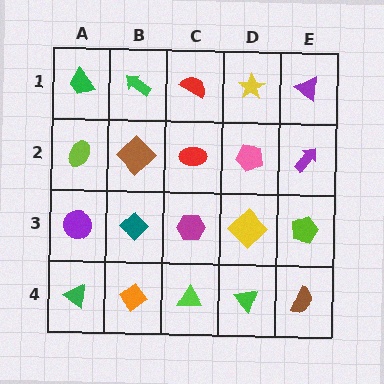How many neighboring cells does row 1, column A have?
2.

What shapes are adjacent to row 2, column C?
A red semicircle (row 1, column C), a magenta hexagon (row 3, column C), a brown diamond (row 2, column B), a pink pentagon (row 2, column D).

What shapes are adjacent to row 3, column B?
A brown diamond (row 2, column B), an orange diamond (row 4, column B), a purple circle (row 3, column A), a magenta hexagon (row 3, column C).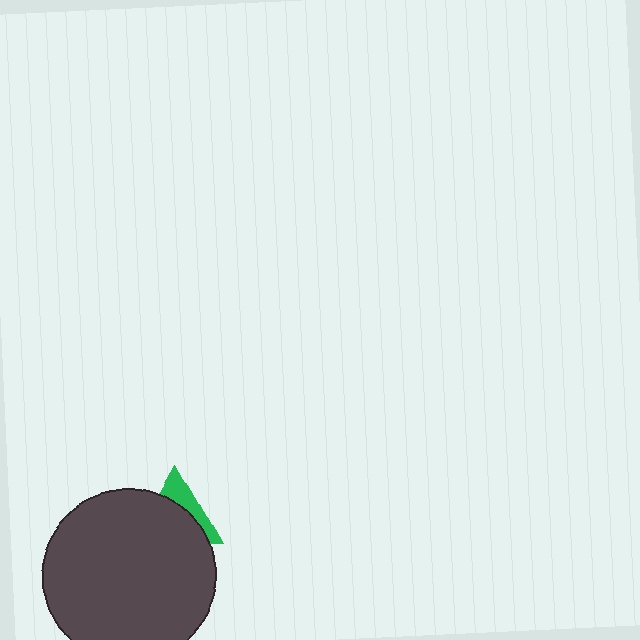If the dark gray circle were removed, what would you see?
You would see the complete green triangle.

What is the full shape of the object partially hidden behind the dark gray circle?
The partially hidden object is a green triangle.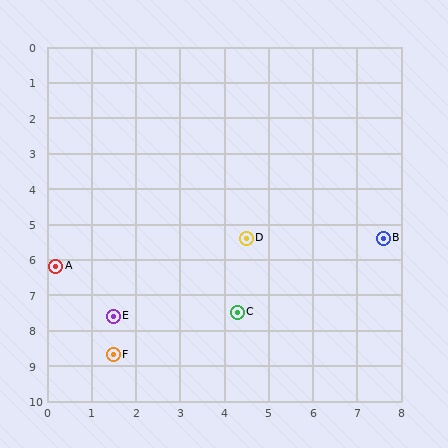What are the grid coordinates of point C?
Point C is at approximately (4.3, 7.5).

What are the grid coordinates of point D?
Point D is at approximately (4.5, 5.4).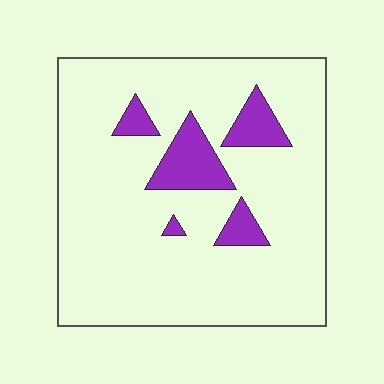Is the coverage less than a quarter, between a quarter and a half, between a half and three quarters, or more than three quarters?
Less than a quarter.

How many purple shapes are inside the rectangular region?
5.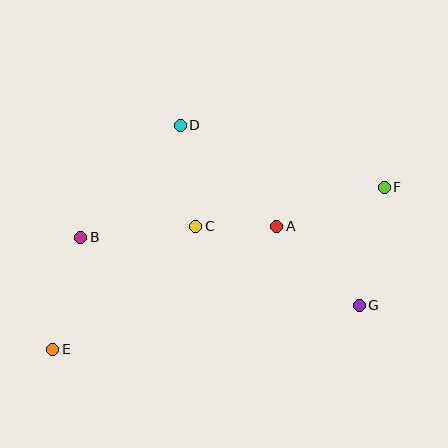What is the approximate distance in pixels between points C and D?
The distance between C and D is approximately 102 pixels.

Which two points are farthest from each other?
Points E and F are farthest from each other.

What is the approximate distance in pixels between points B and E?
The distance between B and E is approximately 115 pixels.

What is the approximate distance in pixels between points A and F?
The distance between A and F is approximately 114 pixels.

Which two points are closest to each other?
Points A and C are closest to each other.